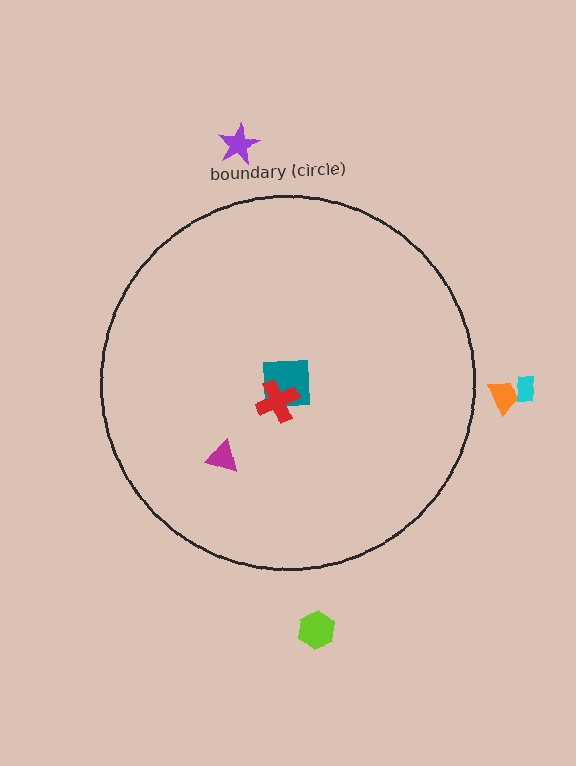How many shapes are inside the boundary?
3 inside, 4 outside.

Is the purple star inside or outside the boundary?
Outside.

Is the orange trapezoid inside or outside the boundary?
Outside.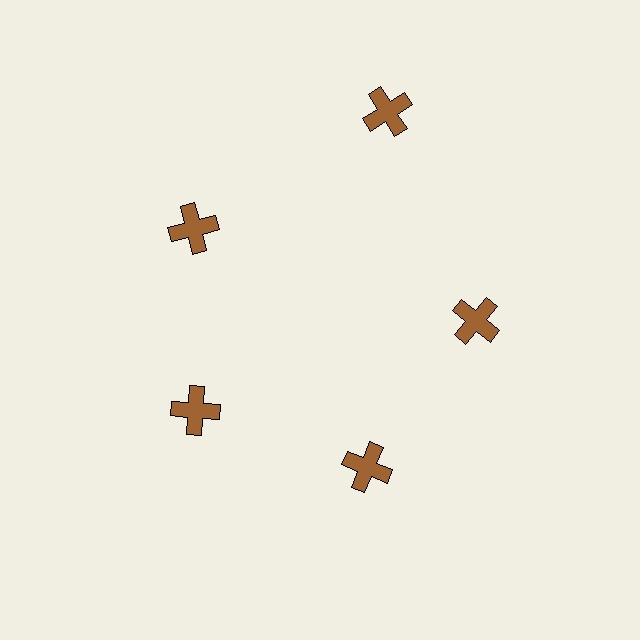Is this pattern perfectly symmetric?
No. The 5 brown crosses are arranged in a ring, but one element near the 1 o'clock position is pushed outward from the center, breaking the 5-fold rotational symmetry.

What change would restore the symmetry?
The symmetry would be restored by moving it inward, back onto the ring so that all 5 crosses sit at equal angles and equal distance from the center.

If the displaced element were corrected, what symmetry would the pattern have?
It would have 5-fold rotational symmetry — the pattern would map onto itself every 72 degrees.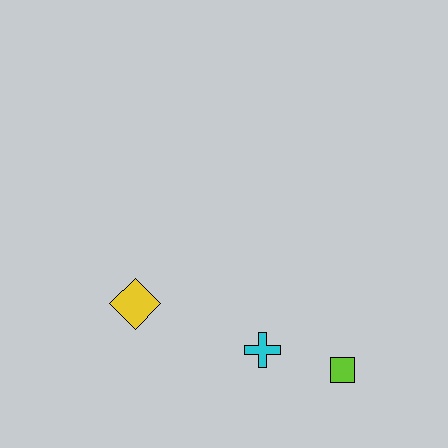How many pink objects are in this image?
There are no pink objects.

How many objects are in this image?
There are 3 objects.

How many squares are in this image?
There is 1 square.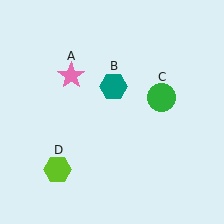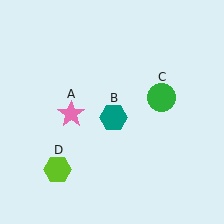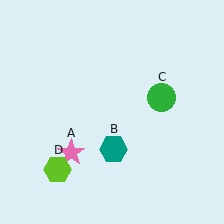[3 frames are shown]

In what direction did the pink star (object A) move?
The pink star (object A) moved down.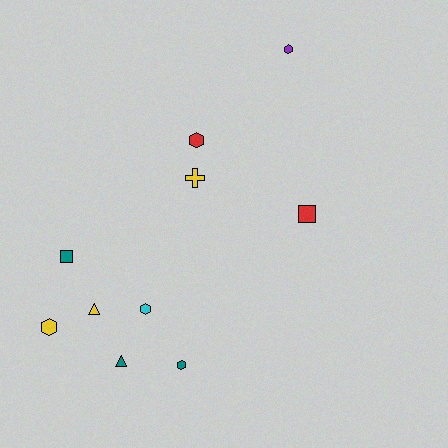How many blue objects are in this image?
There are no blue objects.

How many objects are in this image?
There are 10 objects.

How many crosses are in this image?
There is 1 cross.